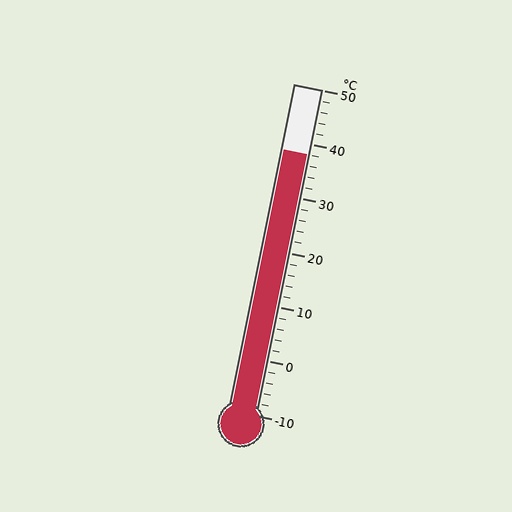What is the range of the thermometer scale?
The thermometer scale ranges from -10°C to 50°C.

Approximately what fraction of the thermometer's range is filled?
The thermometer is filled to approximately 80% of its range.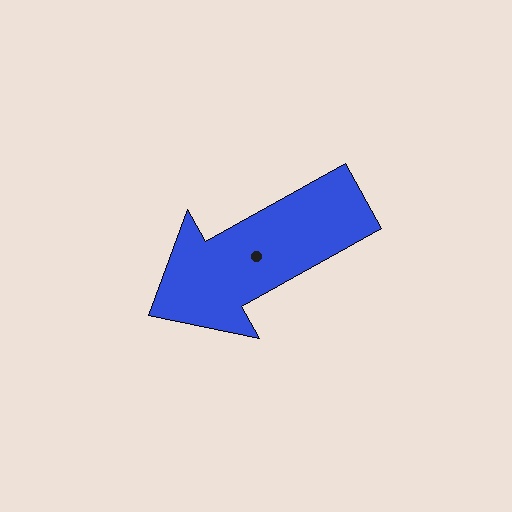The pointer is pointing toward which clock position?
Roughly 8 o'clock.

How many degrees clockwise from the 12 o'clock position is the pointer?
Approximately 241 degrees.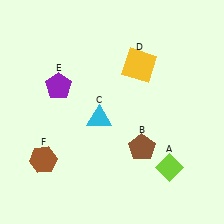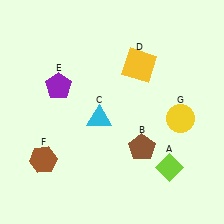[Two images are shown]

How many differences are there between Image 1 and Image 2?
There is 1 difference between the two images.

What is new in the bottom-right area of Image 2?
A yellow circle (G) was added in the bottom-right area of Image 2.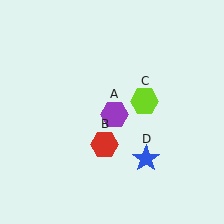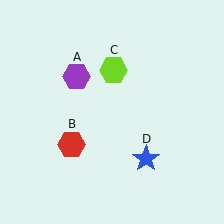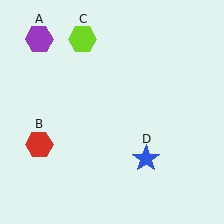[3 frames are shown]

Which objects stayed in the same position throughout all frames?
Blue star (object D) remained stationary.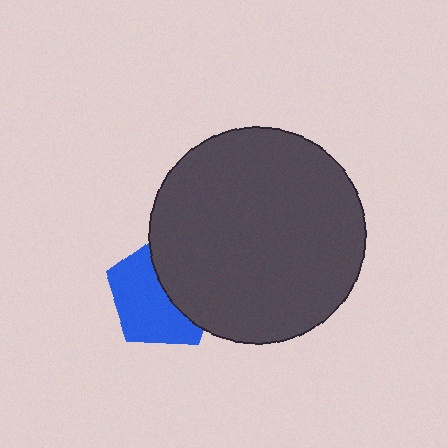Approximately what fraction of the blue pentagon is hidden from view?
Roughly 44% of the blue pentagon is hidden behind the dark gray circle.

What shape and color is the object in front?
The object in front is a dark gray circle.